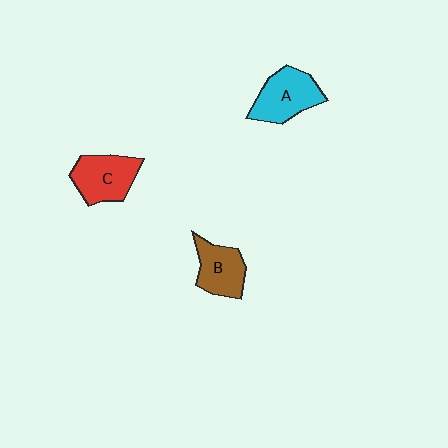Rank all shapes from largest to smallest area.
From largest to smallest: A (cyan), C (red), B (brown).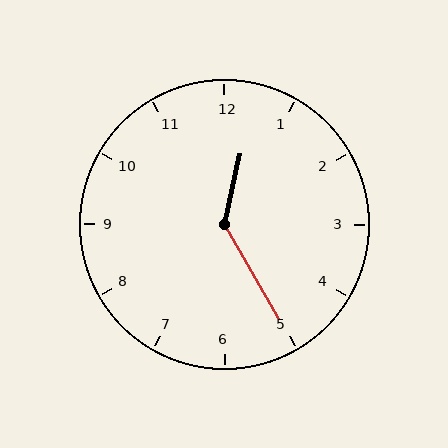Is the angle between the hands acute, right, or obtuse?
It is obtuse.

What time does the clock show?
12:25.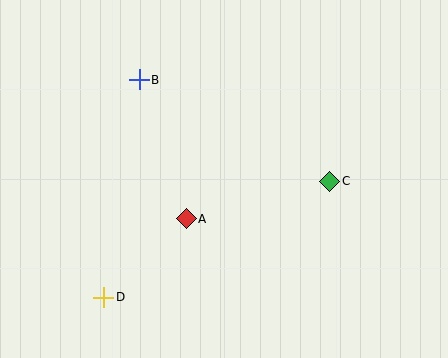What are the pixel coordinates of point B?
Point B is at (139, 80).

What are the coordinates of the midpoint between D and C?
The midpoint between D and C is at (217, 239).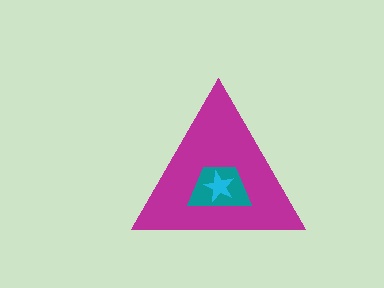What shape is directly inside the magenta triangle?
The teal trapezoid.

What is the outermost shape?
The magenta triangle.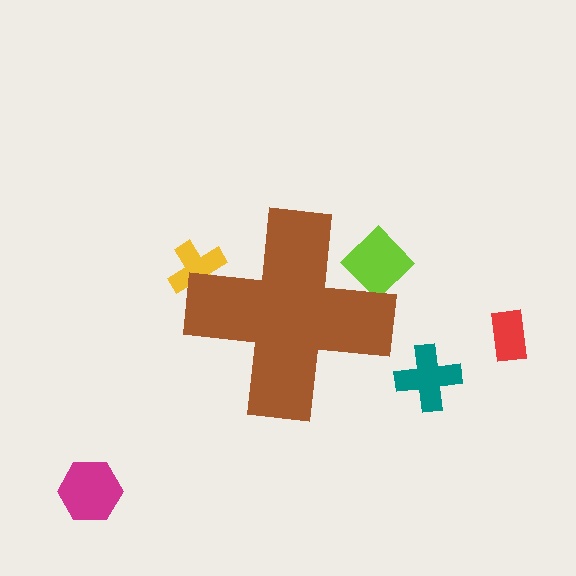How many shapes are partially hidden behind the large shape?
2 shapes are partially hidden.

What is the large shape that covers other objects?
A brown cross.